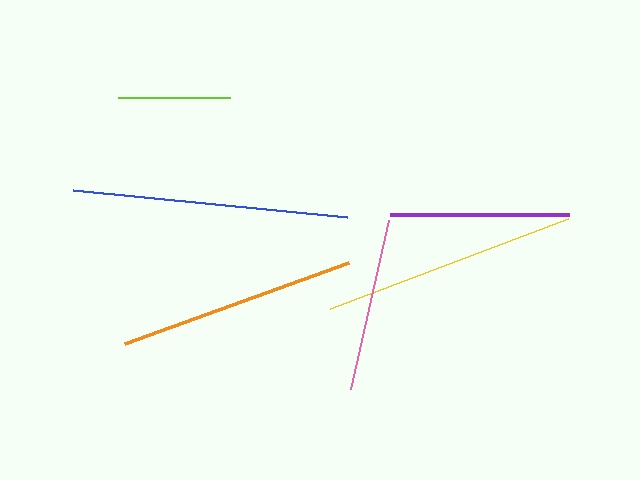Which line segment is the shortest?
The lime line is the shortest at approximately 112 pixels.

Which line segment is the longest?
The blue line is the longest at approximately 275 pixels.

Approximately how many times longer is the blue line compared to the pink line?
The blue line is approximately 1.6 times the length of the pink line.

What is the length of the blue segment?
The blue segment is approximately 275 pixels long.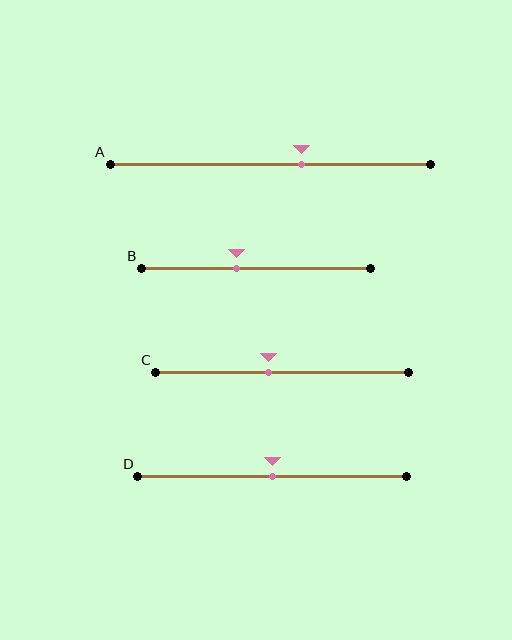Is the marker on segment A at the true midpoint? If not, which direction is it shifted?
No, the marker on segment A is shifted to the right by about 10% of the segment length.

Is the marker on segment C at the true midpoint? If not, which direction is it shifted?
No, the marker on segment C is shifted to the left by about 5% of the segment length.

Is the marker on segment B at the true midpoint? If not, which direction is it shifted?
No, the marker on segment B is shifted to the left by about 9% of the segment length.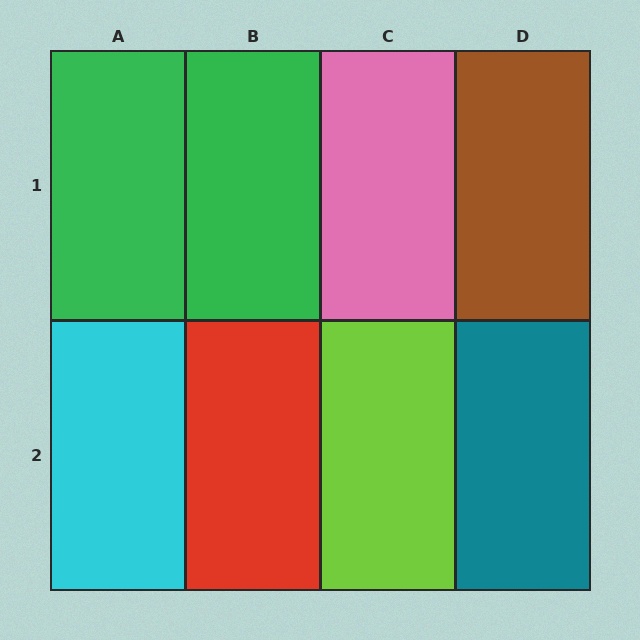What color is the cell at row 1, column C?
Pink.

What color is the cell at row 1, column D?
Brown.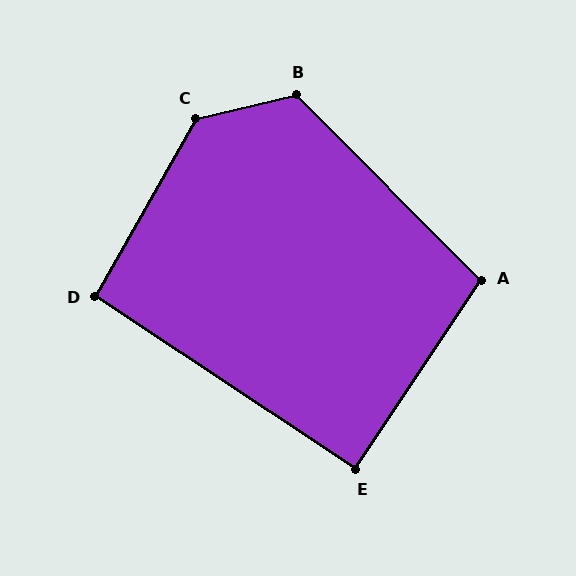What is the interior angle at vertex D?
Approximately 94 degrees (approximately right).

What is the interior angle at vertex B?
Approximately 122 degrees (obtuse).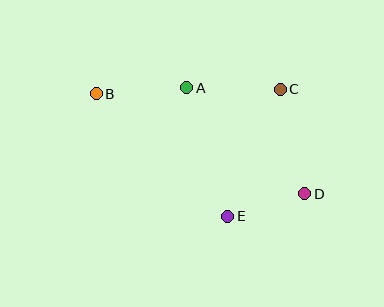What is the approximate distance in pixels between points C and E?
The distance between C and E is approximately 137 pixels.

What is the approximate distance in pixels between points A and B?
The distance between A and B is approximately 91 pixels.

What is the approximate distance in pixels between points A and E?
The distance between A and E is approximately 135 pixels.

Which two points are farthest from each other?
Points B and D are farthest from each other.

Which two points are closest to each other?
Points D and E are closest to each other.